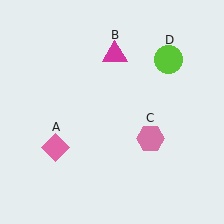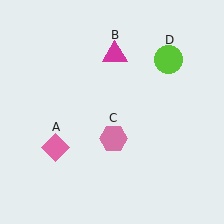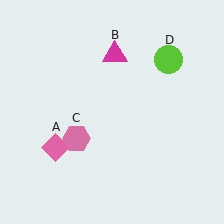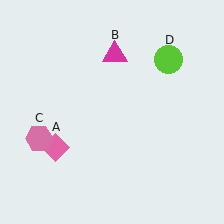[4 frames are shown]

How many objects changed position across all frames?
1 object changed position: pink hexagon (object C).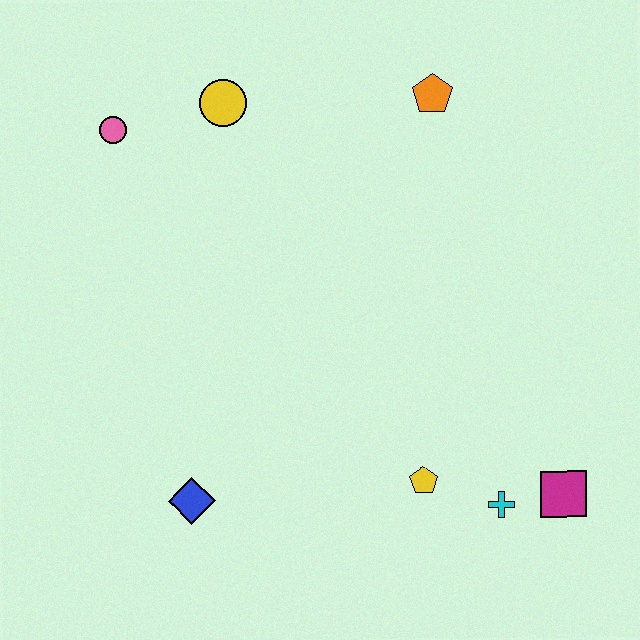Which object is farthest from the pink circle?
The magenta square is farthest from the pink circle.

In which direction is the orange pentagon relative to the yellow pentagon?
The orange pentagon is above the yellow pentagon.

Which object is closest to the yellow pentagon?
The cyan cross is closest to the yellow pentagon.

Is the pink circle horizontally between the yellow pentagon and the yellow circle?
No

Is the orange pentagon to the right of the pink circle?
Yes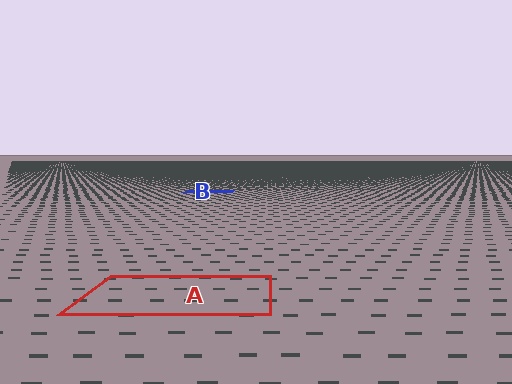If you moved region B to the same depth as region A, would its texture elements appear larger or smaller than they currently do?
They would appear larger. At a closer depth, the same texture elements are projected at a bigger on-screen size.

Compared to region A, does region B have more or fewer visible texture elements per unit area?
Region B has more texture elements per unit area — they are packed more densely because it is farther away.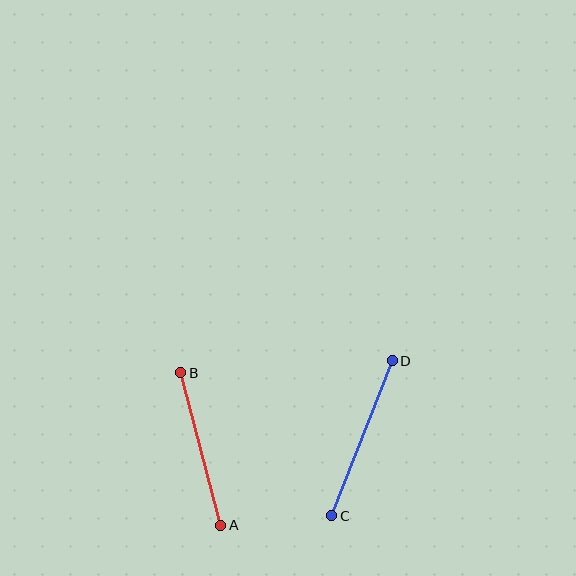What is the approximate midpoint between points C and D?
The midpoint is at approximately (362, 438) pixels.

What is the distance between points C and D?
The distance is approximately 166 pixels.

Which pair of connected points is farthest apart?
Points C and D are farthest apart.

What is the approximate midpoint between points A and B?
The midpoint is at approximately (201, 449) pixels.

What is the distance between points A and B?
The distance is approximately 157 pixels.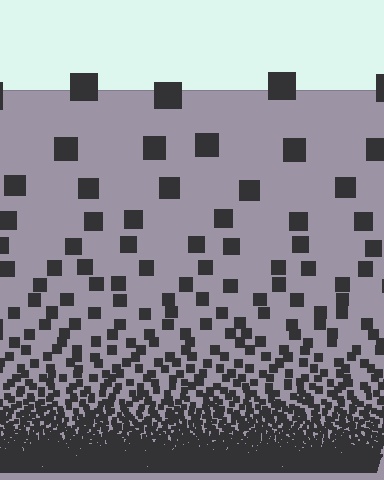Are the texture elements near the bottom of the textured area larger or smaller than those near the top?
Smaller. The gradient is inverted — elements near the bottom are smaller and denser.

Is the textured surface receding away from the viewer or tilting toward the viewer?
The surface appears to tilt toward the viewer. Texture elements get larger and sparser toward the top.